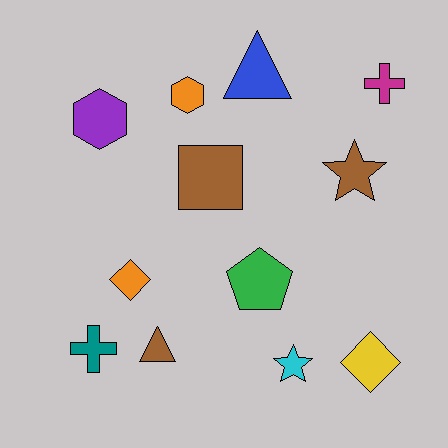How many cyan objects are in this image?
There is 1 cyan object.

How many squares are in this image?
There is 1 square.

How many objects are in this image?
There are 12 objects.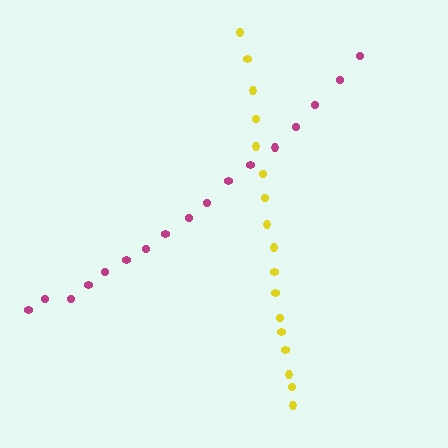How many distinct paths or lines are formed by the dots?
There are 2 distinct paths.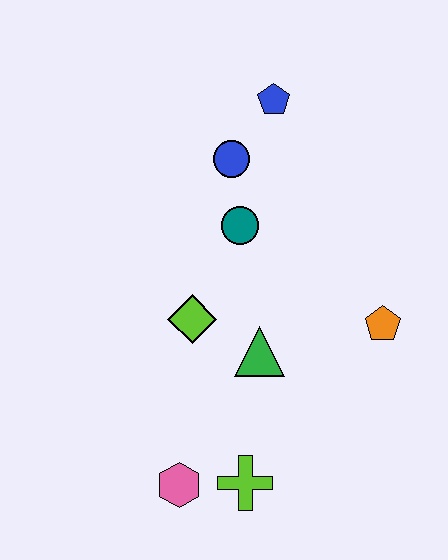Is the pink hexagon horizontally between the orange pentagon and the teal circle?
No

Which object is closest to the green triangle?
The lime diamond is closest to the green triangle.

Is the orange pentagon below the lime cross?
No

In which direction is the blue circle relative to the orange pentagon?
The blue circle is above the orange pentagon.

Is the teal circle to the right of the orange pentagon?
No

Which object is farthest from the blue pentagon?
The pink hexagon is farthest from the blue pentagon.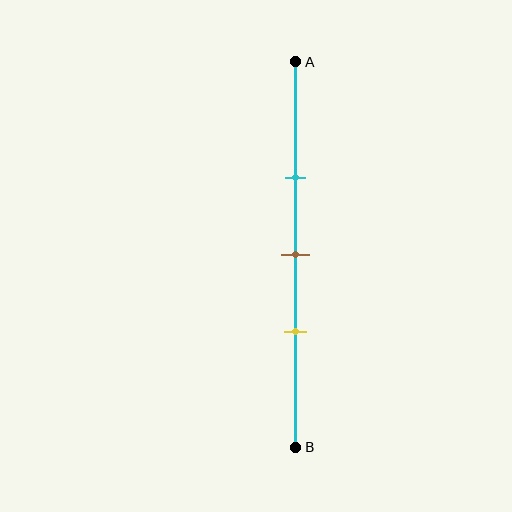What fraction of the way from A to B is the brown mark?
The brown mark is approximately 50% (0.5) of the way from A to B.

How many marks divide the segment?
There are 3 marks dividing the segment.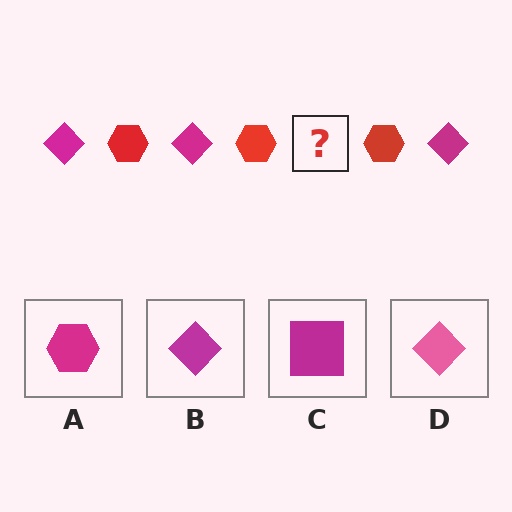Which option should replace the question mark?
Option B.